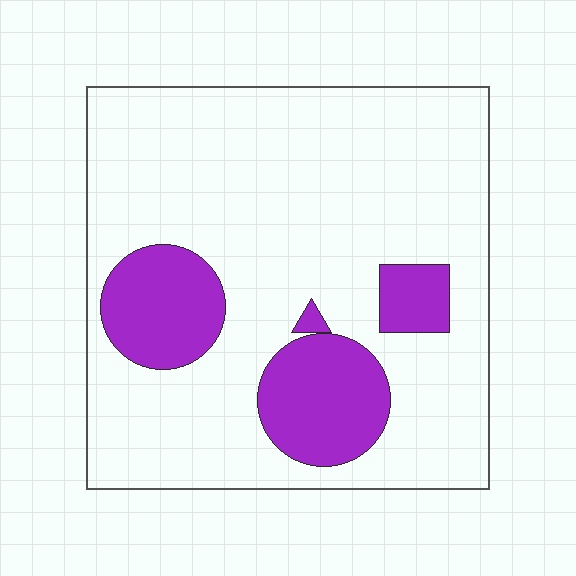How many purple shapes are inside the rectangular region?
4.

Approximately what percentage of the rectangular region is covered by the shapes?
Approximately 20%.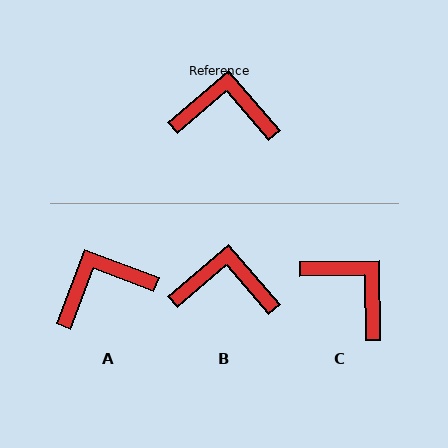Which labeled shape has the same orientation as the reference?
B.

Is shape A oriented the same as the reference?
No, it is off by about 29 degrees.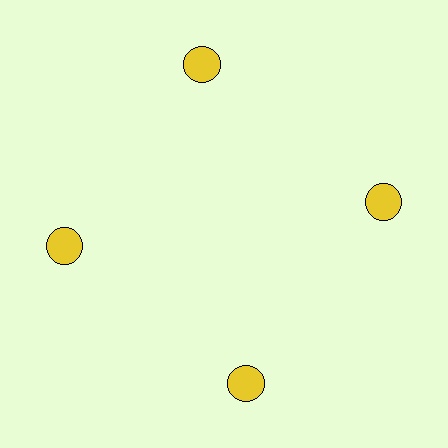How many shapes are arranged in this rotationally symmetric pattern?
There are 4 shapes, arranged in 4 groups of 1.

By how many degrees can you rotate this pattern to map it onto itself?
The pattern maps onto itself every 90 degrees of rotation.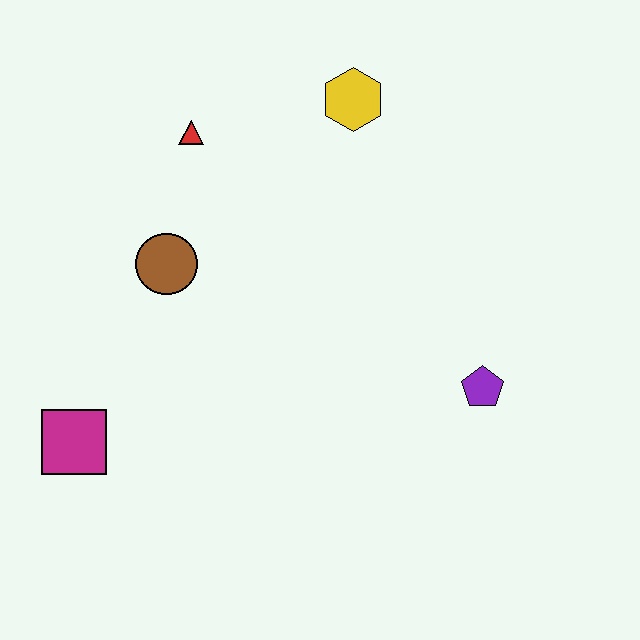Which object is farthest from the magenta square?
The yellow hexagon is farthest from the magenta square.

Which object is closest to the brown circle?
The red triangle is closest to the brown circle.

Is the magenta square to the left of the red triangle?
Yes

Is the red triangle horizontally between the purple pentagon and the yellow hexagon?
No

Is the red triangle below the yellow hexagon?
Yes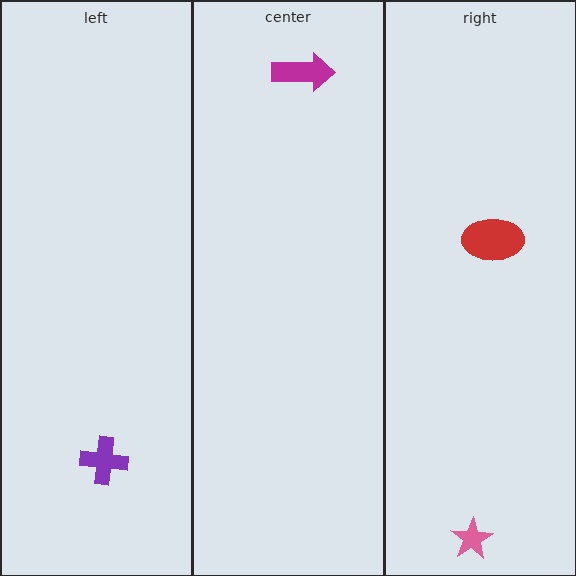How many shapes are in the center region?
1.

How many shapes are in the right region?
2.